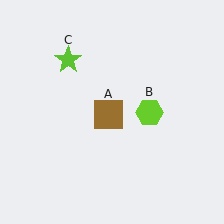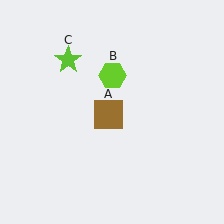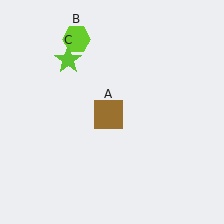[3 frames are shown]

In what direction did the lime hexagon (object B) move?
The lime hexagon (object B) moved up and to the left.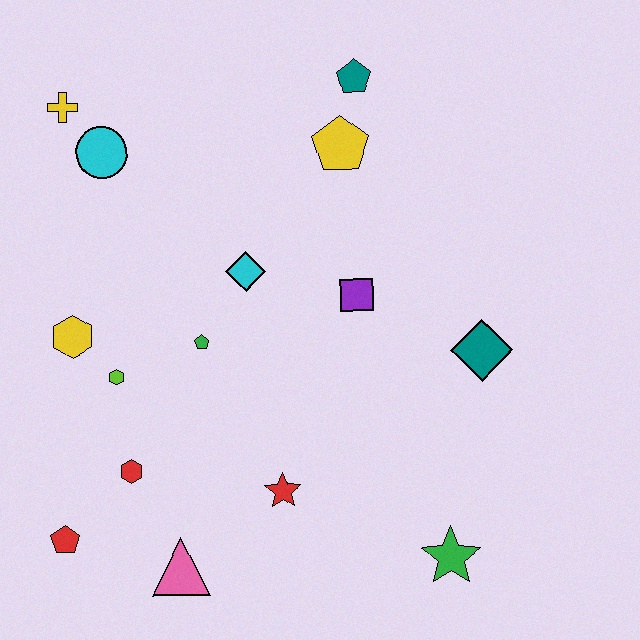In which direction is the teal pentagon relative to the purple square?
The teal pentagon is above the purple square.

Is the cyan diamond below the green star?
No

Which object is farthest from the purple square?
The red pentagon is farthest from the purple square.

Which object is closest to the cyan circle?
The yellow cross is closest to the cyan circle.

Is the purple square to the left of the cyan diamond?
No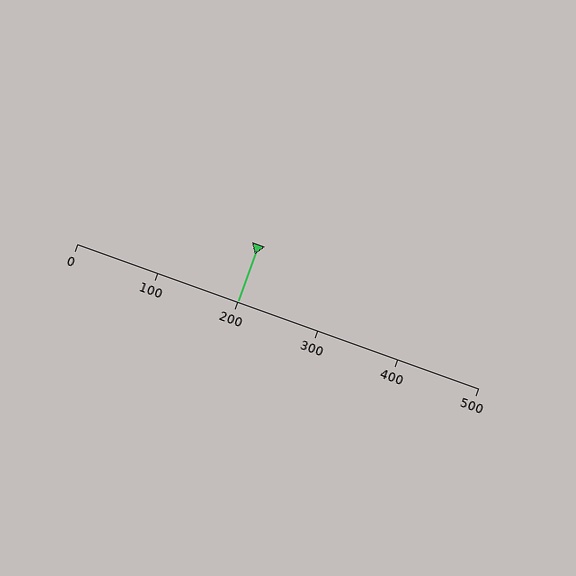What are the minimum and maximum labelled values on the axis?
The axis runs from 0 to 500.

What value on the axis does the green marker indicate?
The marker indicates approximately 200.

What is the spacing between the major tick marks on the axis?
The major ticks are spaced 100 apart.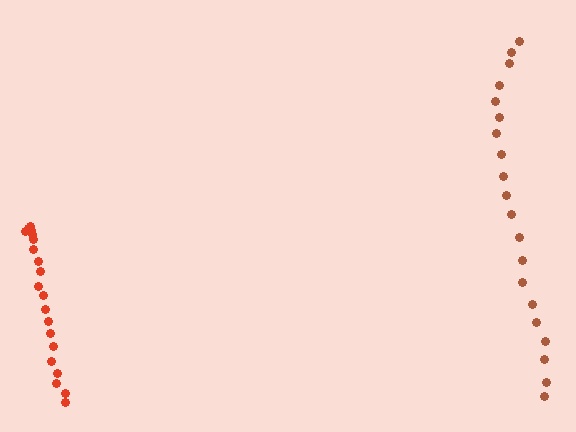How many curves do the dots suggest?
There are 2 distinct paths.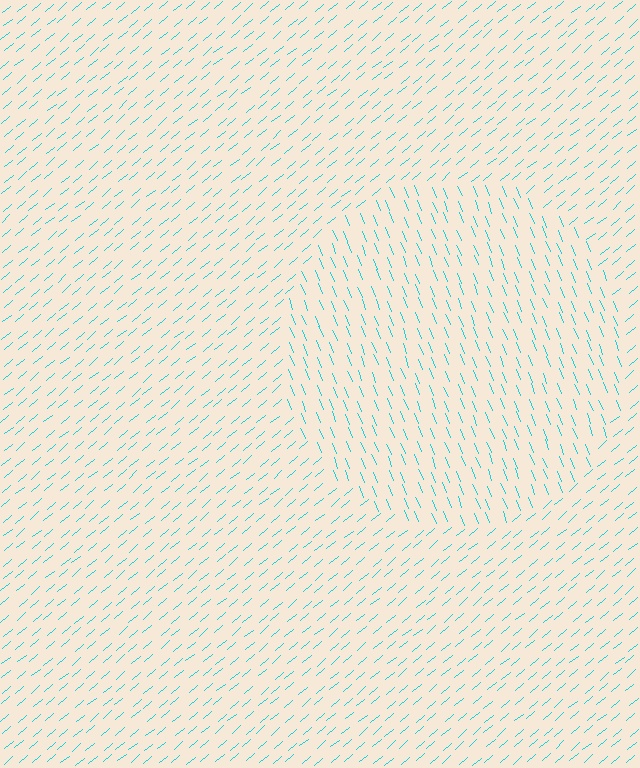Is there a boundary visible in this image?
Yes, there is a texture boundary formed by a change in line orientation.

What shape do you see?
I see a circle.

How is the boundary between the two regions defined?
The boundary is defined purely by a change in line orientation (approximately 72 degrees difference). All lines are the same color and thickness.